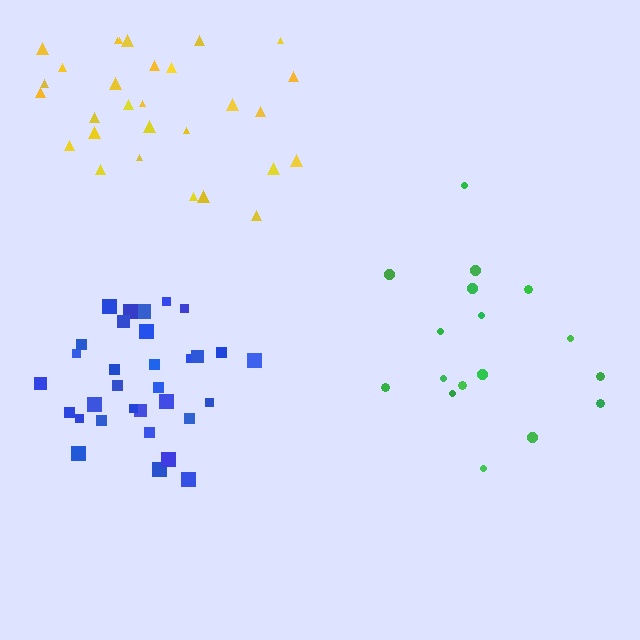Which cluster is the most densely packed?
Blue.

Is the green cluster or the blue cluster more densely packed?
Blue.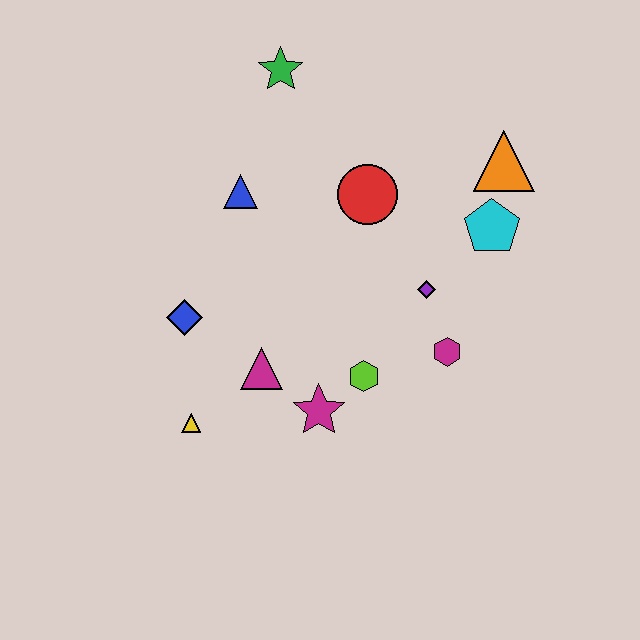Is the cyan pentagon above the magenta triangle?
Yes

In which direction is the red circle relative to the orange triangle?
The red circle is to the left of the orange triangle.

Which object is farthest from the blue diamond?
The orange triangle is farthest from the blue diamond.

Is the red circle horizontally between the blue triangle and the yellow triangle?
No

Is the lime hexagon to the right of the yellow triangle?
Yes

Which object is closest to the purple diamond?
The magenta hexagon is closest to the purple diamond.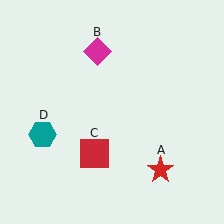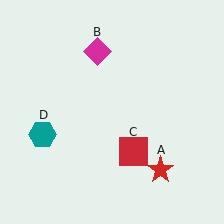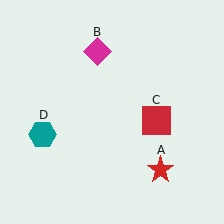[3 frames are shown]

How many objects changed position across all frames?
1 object changed position: red square (object C).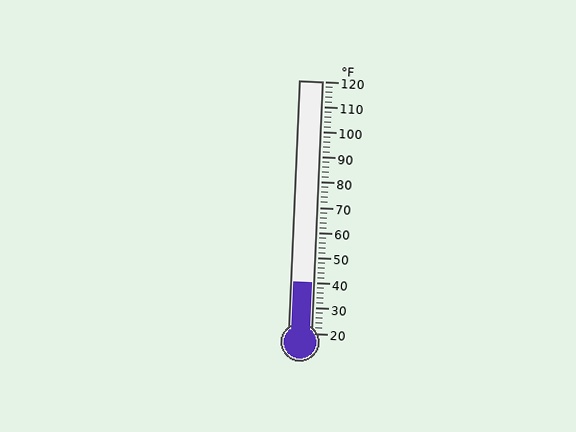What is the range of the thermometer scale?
The thermometer scale ranges from 20°F to 120°F.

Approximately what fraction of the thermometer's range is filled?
The thermometer is filled to approximately 20% of its range.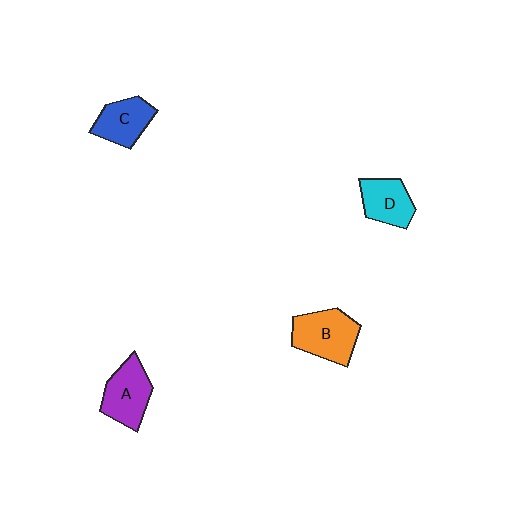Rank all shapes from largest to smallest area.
From largest to smallest: B (orange), A (purple), C (blue), D (cyan).